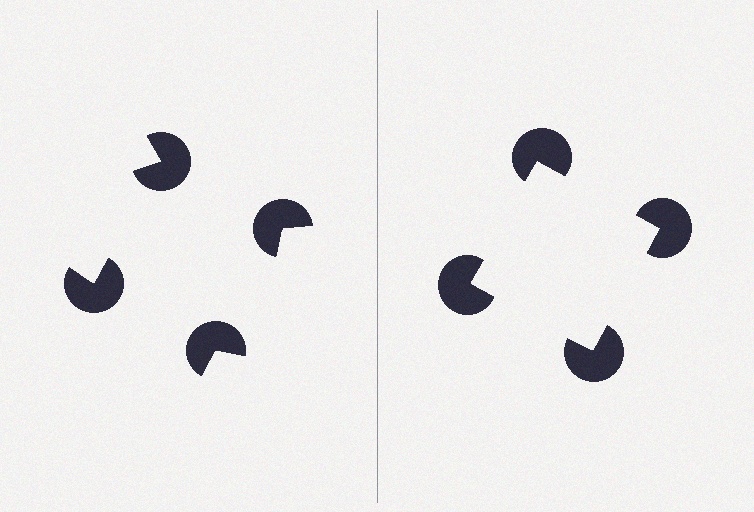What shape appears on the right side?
An illusory square.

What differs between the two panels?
The pac-man discs are positioned identically on both sides; only the wedge orientations differ. On the right they align to a square; on the left they are misaligned.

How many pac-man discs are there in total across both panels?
8 — 4 on each side.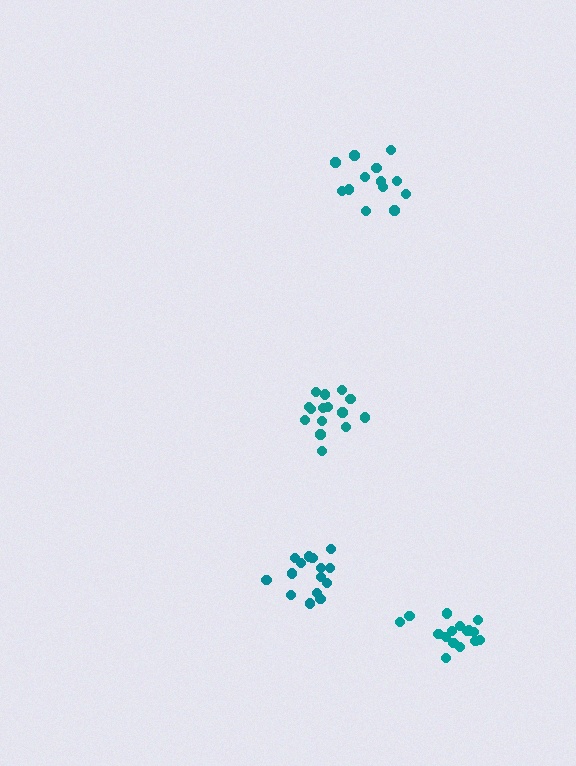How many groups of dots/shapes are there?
There are 4 groups.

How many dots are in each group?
Group 1: 15 dots, Group 2: 16 dots, Group 3: 14 dots, Group 4: 17 dots (62 total).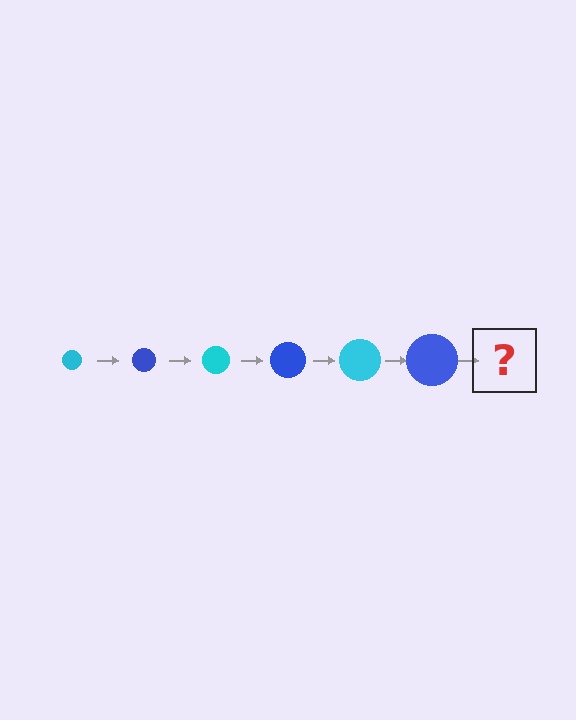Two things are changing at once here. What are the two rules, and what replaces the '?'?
The two rules are that the circle grows larger each step and the color cycles through cyan and blue. The '?' should be a cyan circle, larger than the previous one.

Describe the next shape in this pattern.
It should be a cyan circle, larger than the previous one.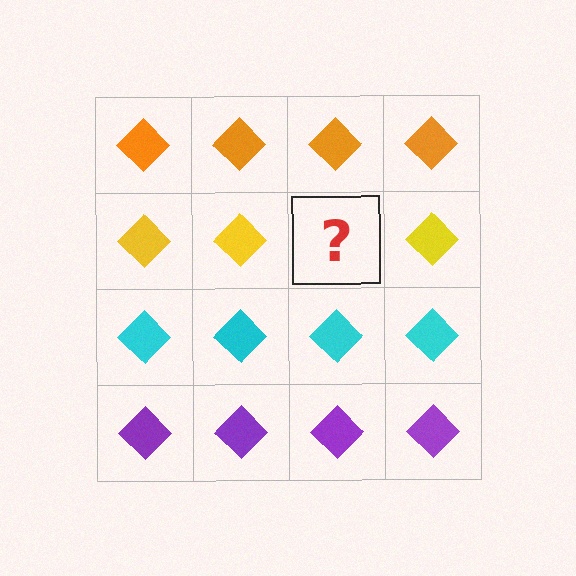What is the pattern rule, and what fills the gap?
The rule is that each row has a consistent color. The gap should be filled with a yellow diamond.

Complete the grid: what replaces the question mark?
The question mark should be replaced with a yellow diamond.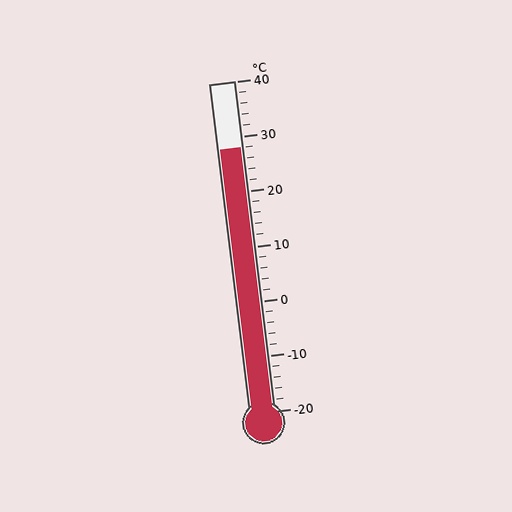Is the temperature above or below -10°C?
The temperature is above -10°C.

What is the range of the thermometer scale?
The thermometer scale ranges from -20°C to 40°C.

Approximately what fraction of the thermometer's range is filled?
The thermometer is filled to approximately 80% of its range.